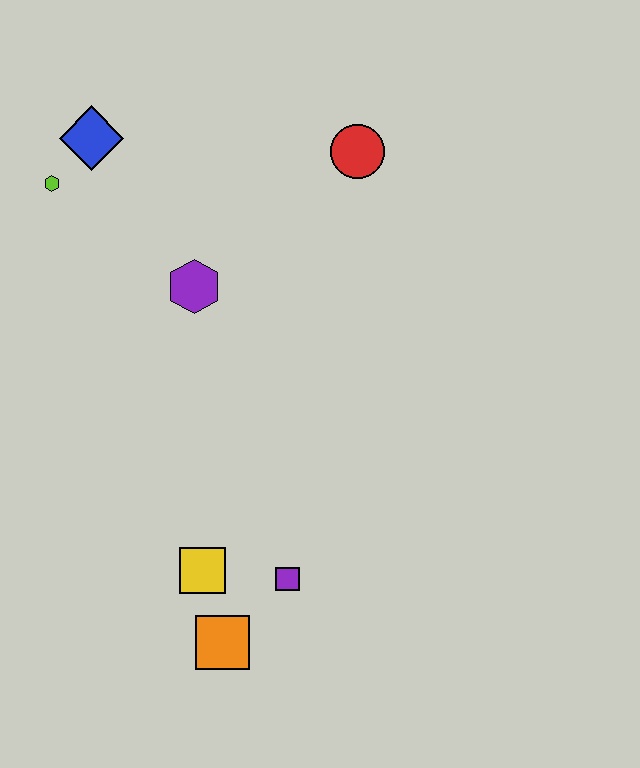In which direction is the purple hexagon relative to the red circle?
The purple hexagon is to the left of the red circle.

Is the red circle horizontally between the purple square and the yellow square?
No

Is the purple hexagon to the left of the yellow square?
Yes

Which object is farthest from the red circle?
The orange square is farthest from the red circle.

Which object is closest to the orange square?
The yellow square is closest to the orange square.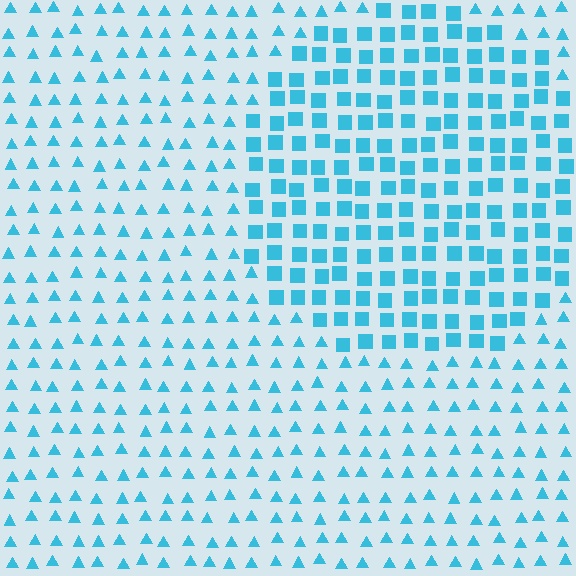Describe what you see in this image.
The image is filled with small cyan elements arranged in a uniform grid. A circle-shaped region contains squares, while the surrounding area contains triangles. The boundary is defined purely by the change in element shape.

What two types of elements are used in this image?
The image uses squares inside the circle region and triangles outside it.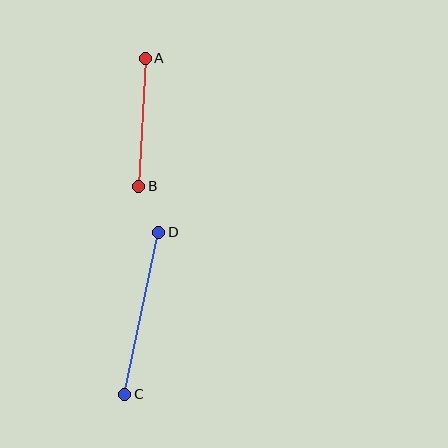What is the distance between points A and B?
The distance is approximately 128 pixels.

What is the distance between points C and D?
The distance is approximately 166 pixels.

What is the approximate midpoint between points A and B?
The midpoint is at approximately (142, 122) pixels.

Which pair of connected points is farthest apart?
Points C and D are farthest apart.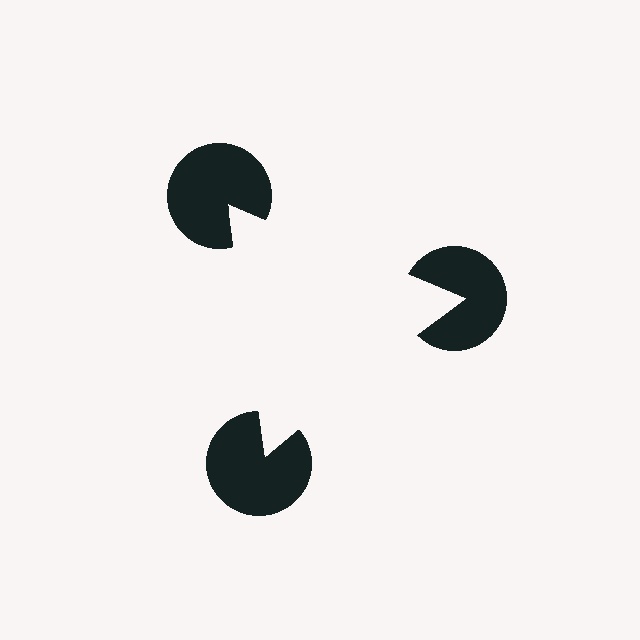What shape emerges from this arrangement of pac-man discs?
An illusory triangle — its edges are inferred from the aligned wedge cuts in the pac-man discs, not physically drawn.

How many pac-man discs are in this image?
There are 3 — one at each vertex of the illusory triangle.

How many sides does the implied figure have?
3 sides.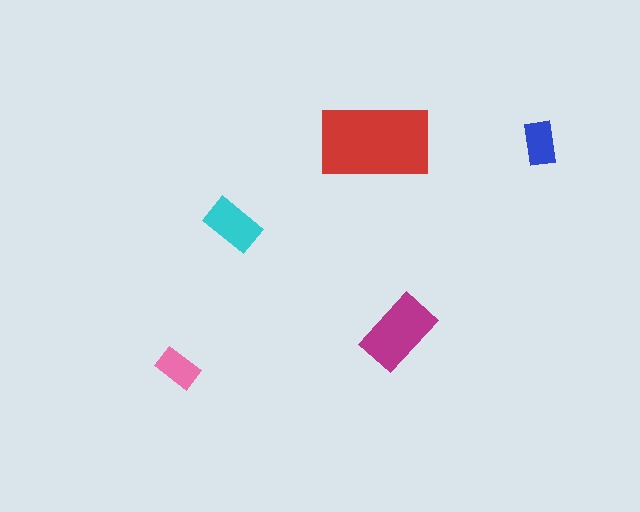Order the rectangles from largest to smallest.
the red one, the magenta one, the cyan one, the blue one, the pink one.